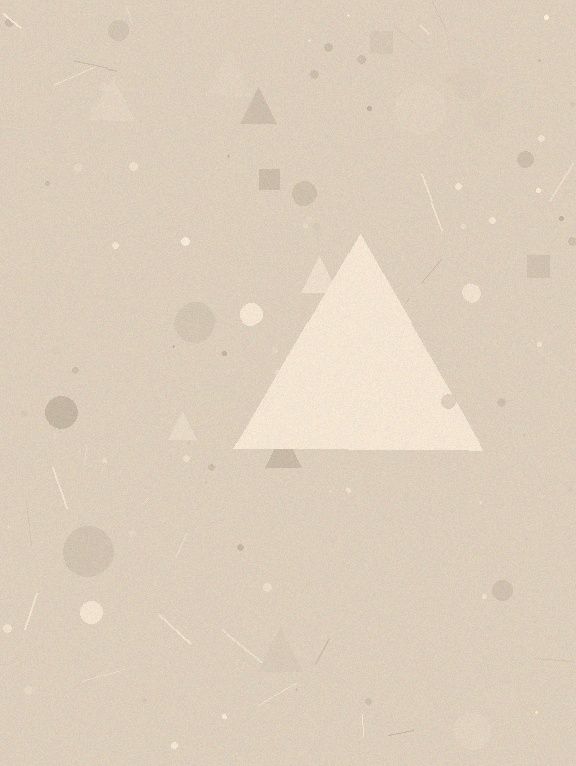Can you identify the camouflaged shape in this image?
The camouflaged shape is a triangle.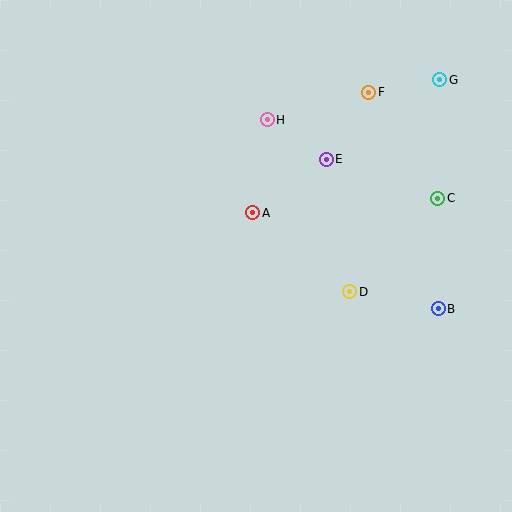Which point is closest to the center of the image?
Point A at (253, 213) is closest to the center.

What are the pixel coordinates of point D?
Point D is at (350, 292).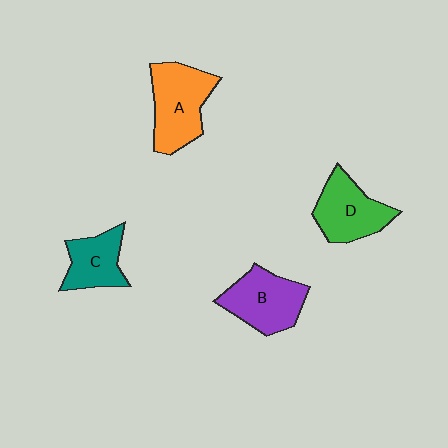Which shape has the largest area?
Shape A (orange).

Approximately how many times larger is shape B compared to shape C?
Approximately 1.3 times.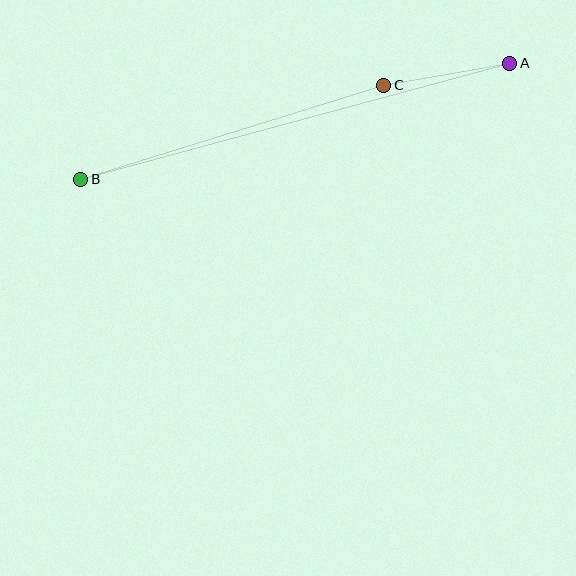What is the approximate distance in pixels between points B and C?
The distance between B and C is approximately 317 pixels.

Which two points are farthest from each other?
Points A and B are farthest from each other.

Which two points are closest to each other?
Points A and C are closest to each other.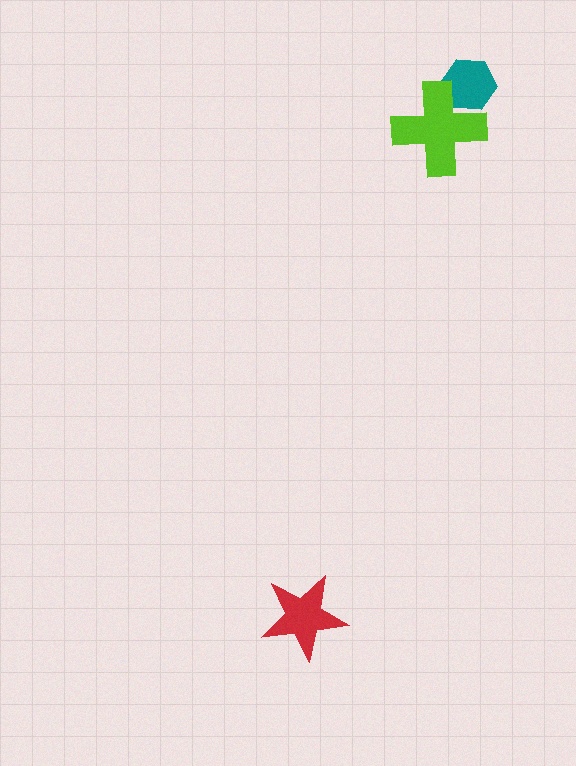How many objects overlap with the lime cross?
1 object overlaps with the lime cross.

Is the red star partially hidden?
No, no other shape covers it.